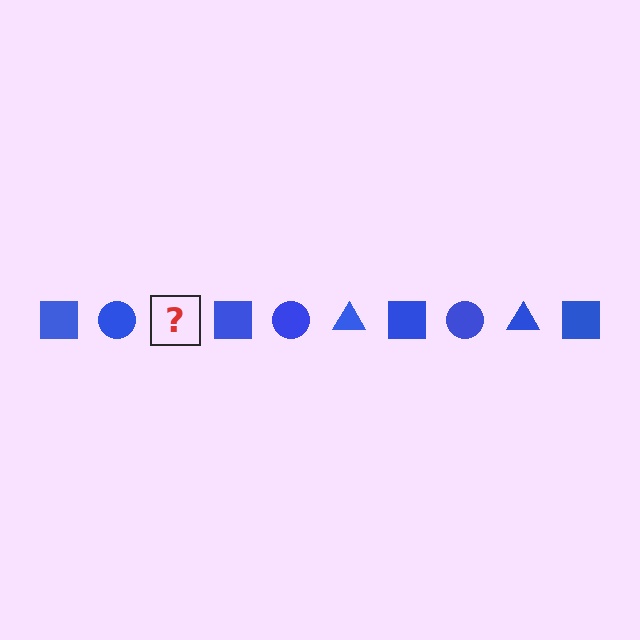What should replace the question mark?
The question mark should be replaced with a blue triangle.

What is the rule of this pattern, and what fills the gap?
The rule is that the pattern cycles through square, circle, triangle shapes in blue. The gap should be filled with a blue triangle.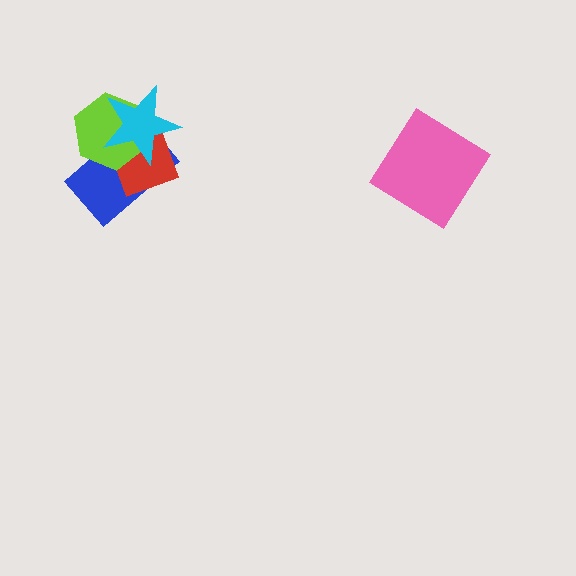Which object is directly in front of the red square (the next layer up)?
The lime hexagon is directly in front of the red square.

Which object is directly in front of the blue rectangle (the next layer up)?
The red square is directly in front of the blue rectangle.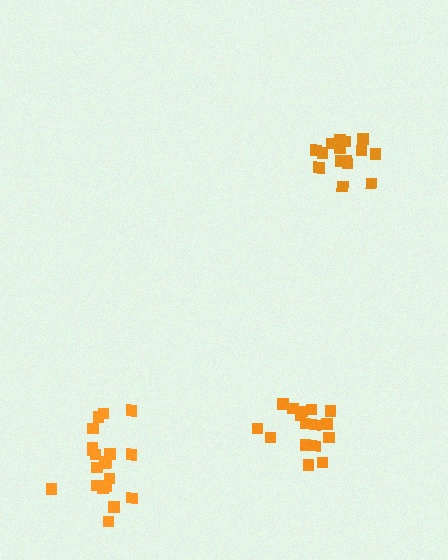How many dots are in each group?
Group 1: 16 dots, Group 2: 15 dots, Group 3: 20 dots (51 total).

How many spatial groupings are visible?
There are 3 spatial groupings.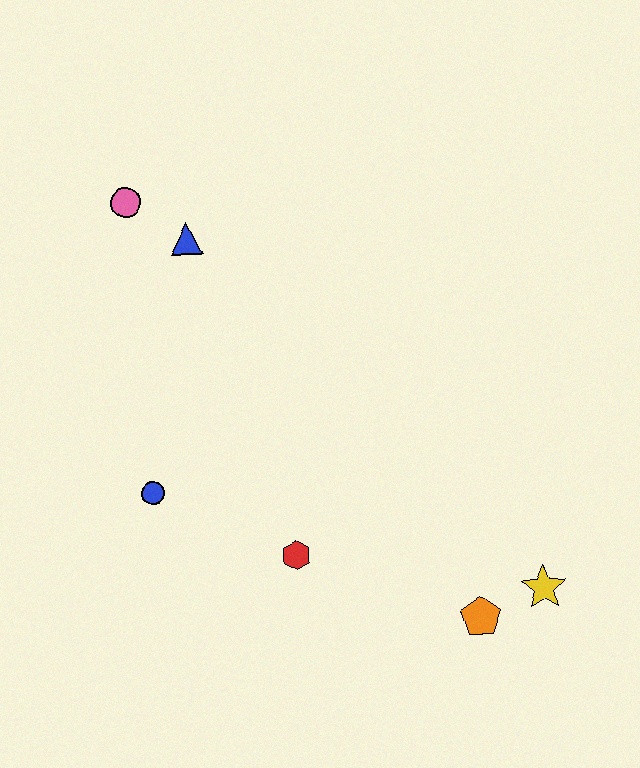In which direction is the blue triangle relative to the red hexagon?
The blue triangle is above the red hexagon.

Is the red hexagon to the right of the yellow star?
No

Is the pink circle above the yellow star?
Yes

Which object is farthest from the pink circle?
The yellow star is farthest from the pink circle.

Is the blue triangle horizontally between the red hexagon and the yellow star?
No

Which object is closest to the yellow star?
The orange pentagon is closest to the yellow star.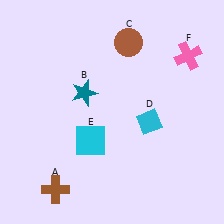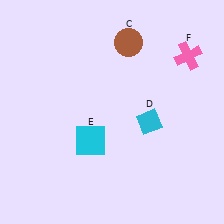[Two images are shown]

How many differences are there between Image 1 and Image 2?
There are 2 differences between the two images.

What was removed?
The brown cross (A), the teal star (B) were removed in Image 2.